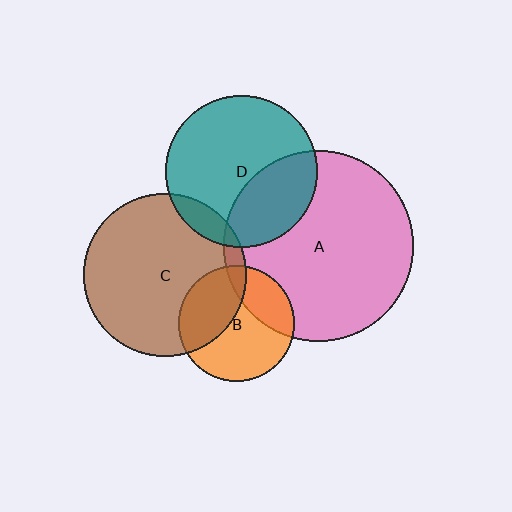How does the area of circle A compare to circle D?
Approximately 1.6 times.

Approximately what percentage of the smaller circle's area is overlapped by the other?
Approximately 35%.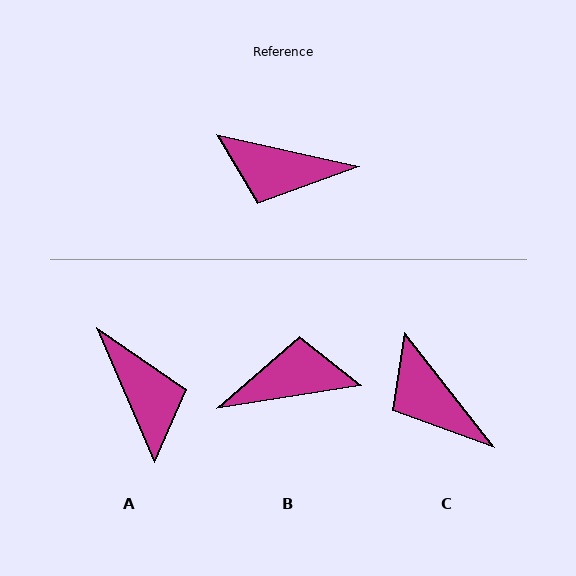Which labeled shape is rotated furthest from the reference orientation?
B, about 159 degrees away.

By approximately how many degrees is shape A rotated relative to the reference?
Approximately 126 degrees counter-clockwise.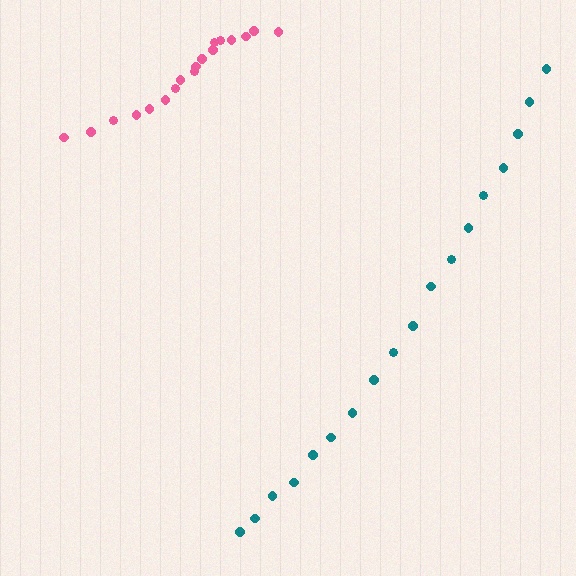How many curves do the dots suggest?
There are 2 distinct paths.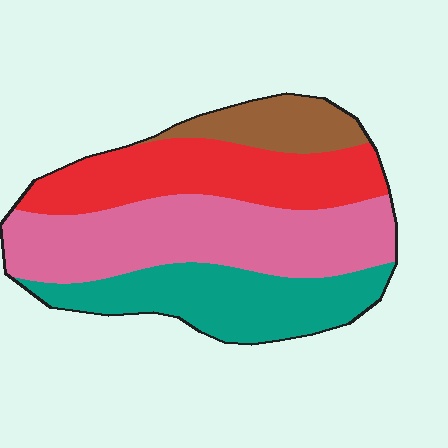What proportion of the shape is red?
Red takes up about one quarter (1/4) of the shape.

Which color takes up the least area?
Brown, at roughly 10%.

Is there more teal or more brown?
Teal.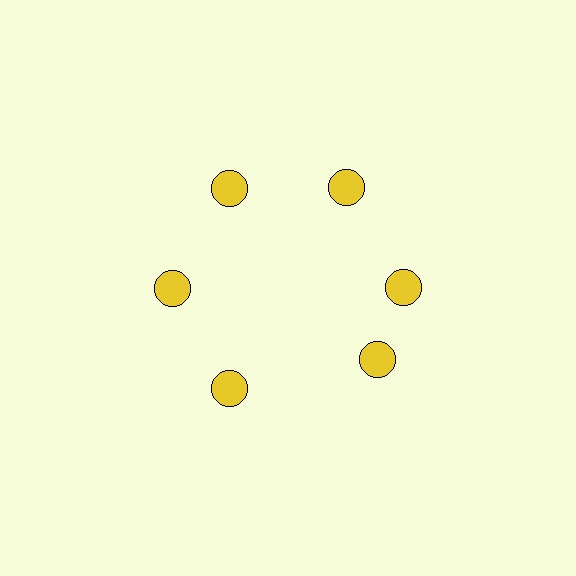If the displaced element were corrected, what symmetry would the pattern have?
It would have 6-fold rotational symmetry — the pattern would map onto itself every 60 degrees.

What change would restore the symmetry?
The symmetry would be restored by rotating it back into even spacing with its neighbors so that all 6 circles sit at equal angles and equal distance from the center.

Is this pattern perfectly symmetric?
No. The 6 yellow circles are arranged in a ring, but one element near the 5 o'clock position is rotated out of alignment along the ring, breaking the 6-fold rotational symmetry.